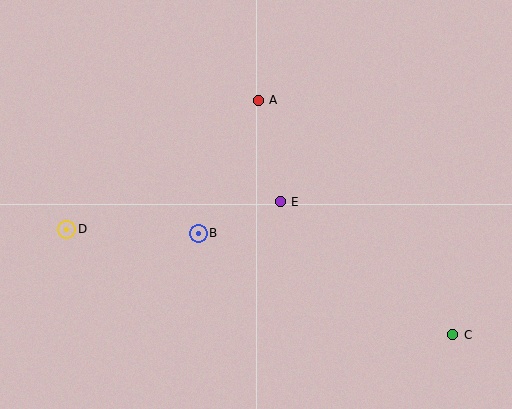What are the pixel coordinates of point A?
Point A is at (258, 100).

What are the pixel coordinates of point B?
Point B is at (198, 233).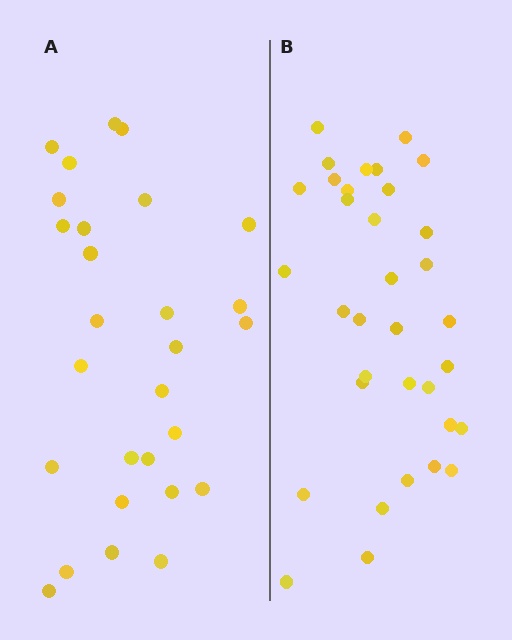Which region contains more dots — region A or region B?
Region B (the right region) has more dots.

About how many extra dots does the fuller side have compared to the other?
Region B has about 6 more dots than region A.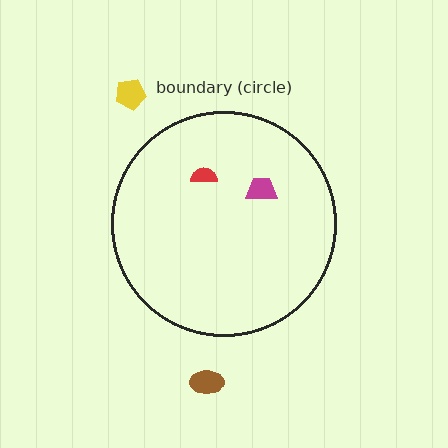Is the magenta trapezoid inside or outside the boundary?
Inside.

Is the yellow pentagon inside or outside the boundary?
Outside.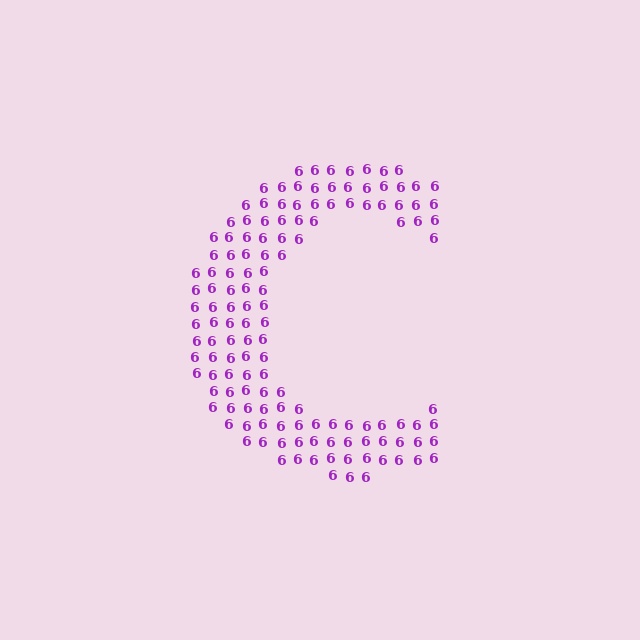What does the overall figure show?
The overall figure shows the letter C.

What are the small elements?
The small elements are digit 6's.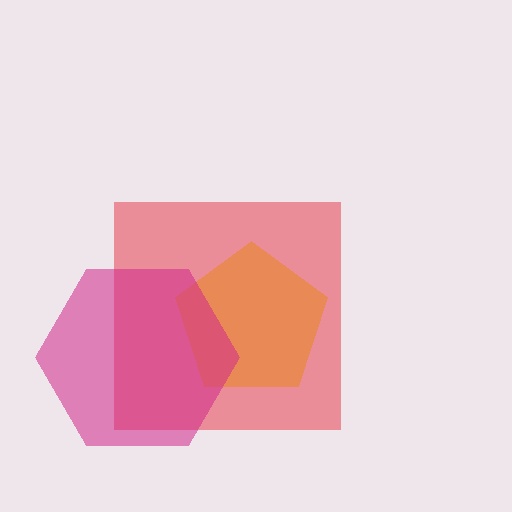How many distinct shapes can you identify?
There are 3 distinct shapes: a red square, an orange pentagon, a magenta hexagon.